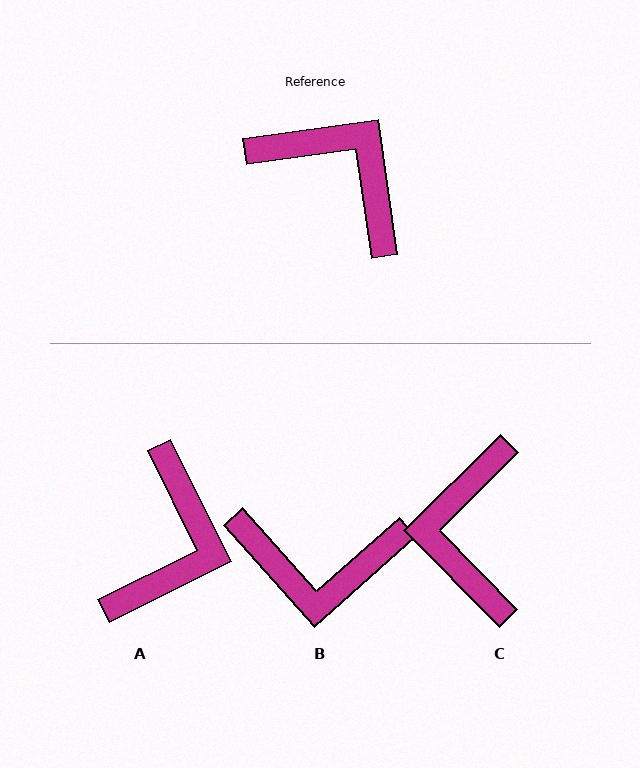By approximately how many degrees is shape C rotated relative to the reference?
Approximately 126 degrees counter-clockwise.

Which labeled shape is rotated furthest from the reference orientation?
B, about 147 degrees away.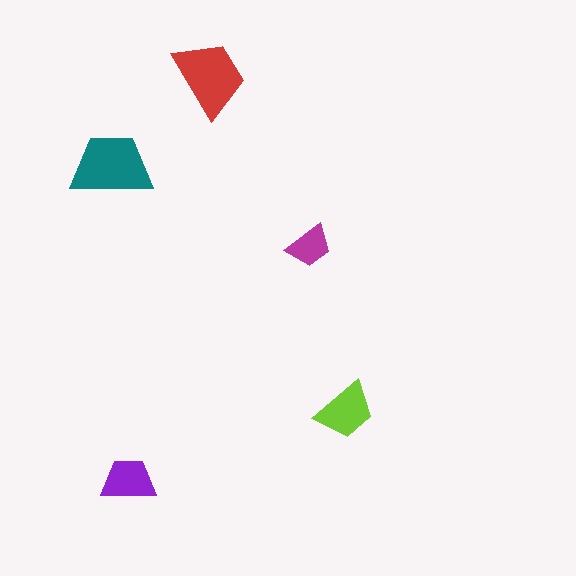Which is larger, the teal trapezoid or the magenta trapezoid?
The teal one.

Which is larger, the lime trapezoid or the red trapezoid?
The red one.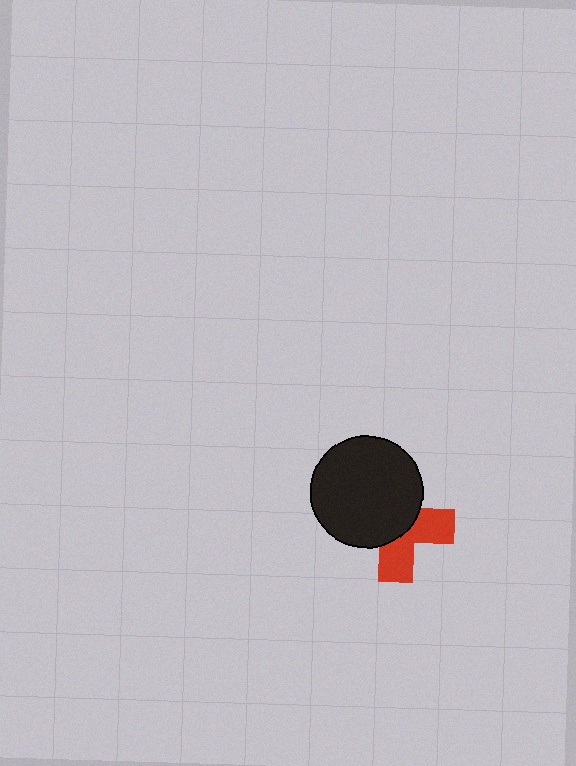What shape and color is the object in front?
The object in front is a black circle.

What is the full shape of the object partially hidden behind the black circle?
The partially hidden object is a red cross.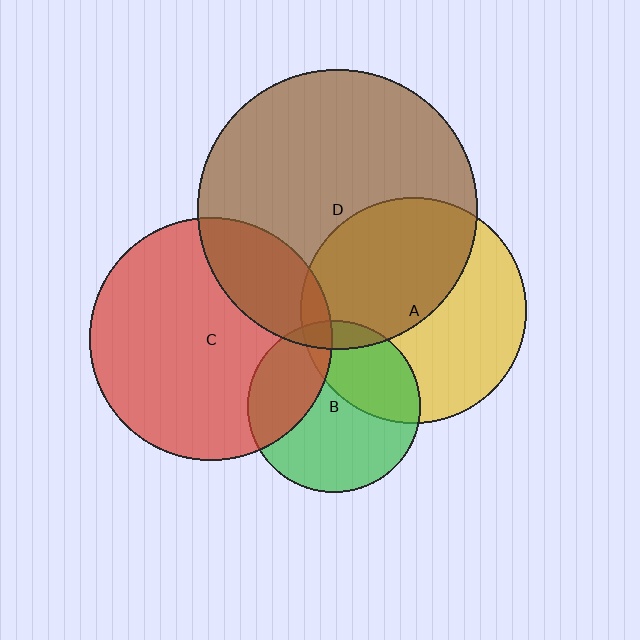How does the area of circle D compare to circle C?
Approximately 1.3 times.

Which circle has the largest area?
Circle D (brown).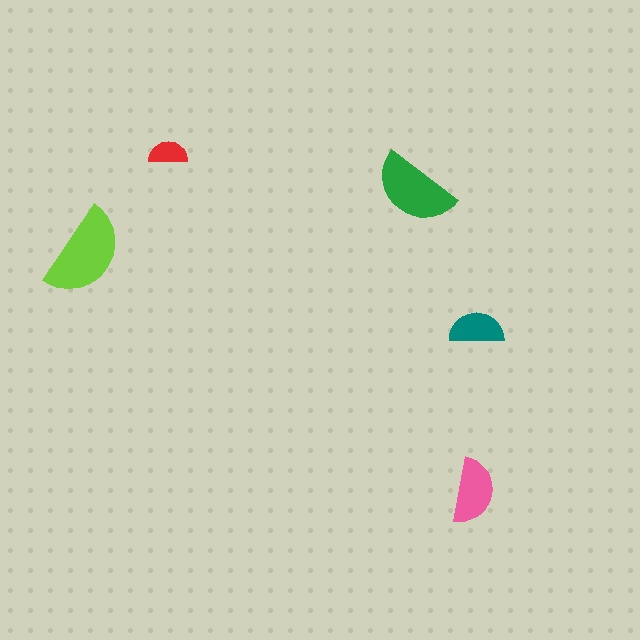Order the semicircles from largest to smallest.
the lime one, the green one, the pink one, the teal one, the red one.